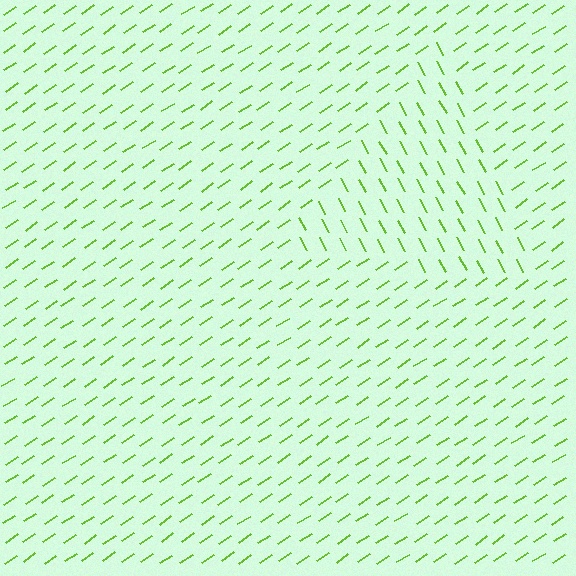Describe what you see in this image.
The image is filled with small lime line segments. A triangle region in the image has lines oriented differently from the surrounding lines, creating a visible texture boundary.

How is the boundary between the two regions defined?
The boundary is defined purely by a change in line orientation (approximately 84 degrees difference). All lines are the same color and thickness.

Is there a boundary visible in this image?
Yes, there is a texture boundary formed by a change in line orientation.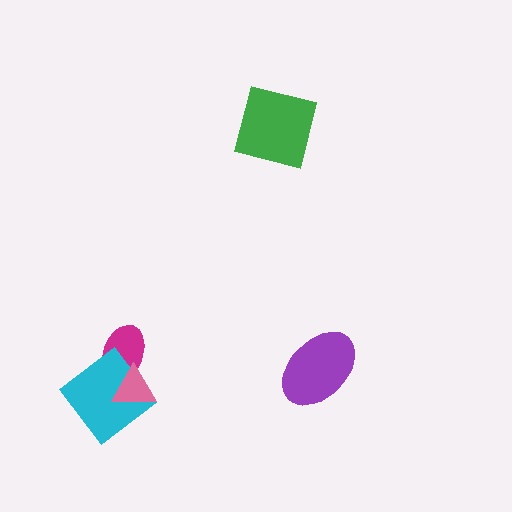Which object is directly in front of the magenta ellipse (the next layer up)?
The cyan diamond is directly in front of the magenta ellipse.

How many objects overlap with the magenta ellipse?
2 objects overlap with the magenta ellipse.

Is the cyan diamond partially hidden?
Yes, it is partially covered by another shape.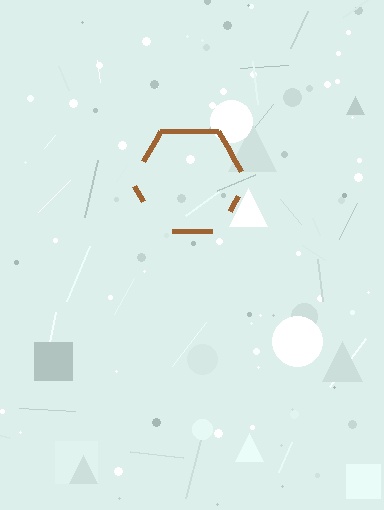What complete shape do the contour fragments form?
The contour fragments form a hexagon.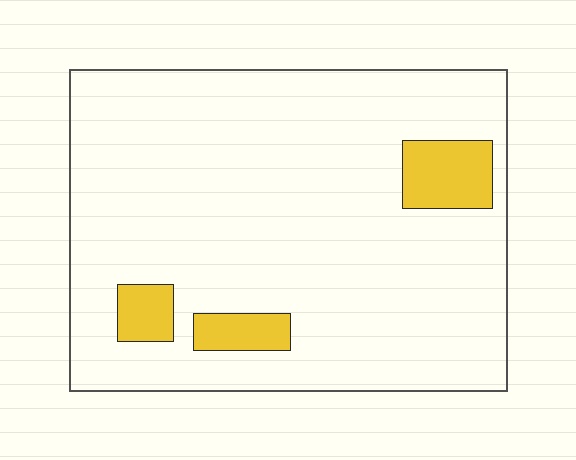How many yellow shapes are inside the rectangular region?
3.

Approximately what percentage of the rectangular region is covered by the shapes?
Approximately 10%.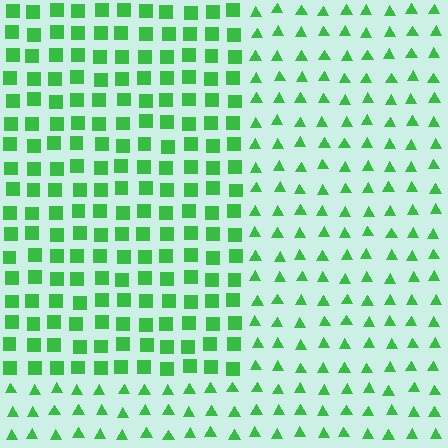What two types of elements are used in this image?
The image uses squares inside the rectangle region and triangles outside it.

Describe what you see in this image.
The image is filled with small green elements arranged in a uniform grid. A rectangle-shaped region contains squares, while the surrounding area contains triangles. The boundary is defined purely by the change in element shape.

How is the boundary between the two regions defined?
The boundary is defined by a change in element shape: squares inside vs. triangles outside. All elements share the same color and spacing.